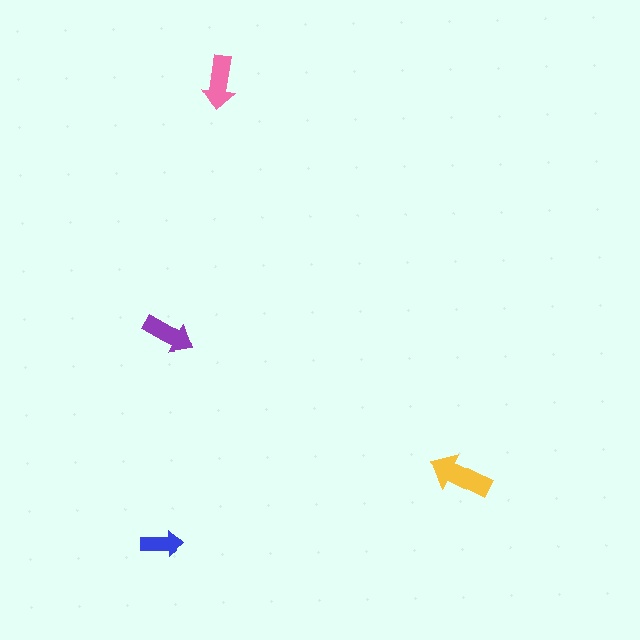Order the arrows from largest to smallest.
the yellow one, the pink one, the purple one, the blue one.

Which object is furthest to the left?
The blue arrow is leftmost.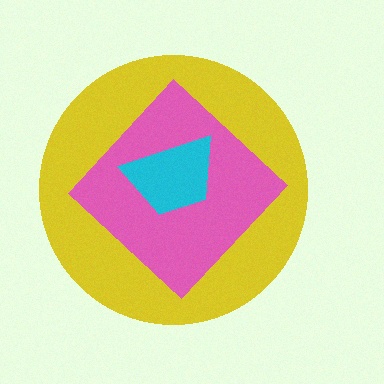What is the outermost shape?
The yellow circle.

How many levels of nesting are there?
3.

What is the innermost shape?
The cyan trapezoid.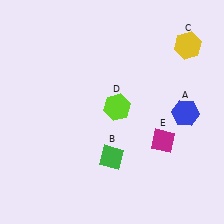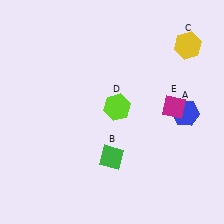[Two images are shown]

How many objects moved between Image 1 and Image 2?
1 object moved between the two images.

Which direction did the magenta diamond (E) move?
The magenta diamond (E) moved up.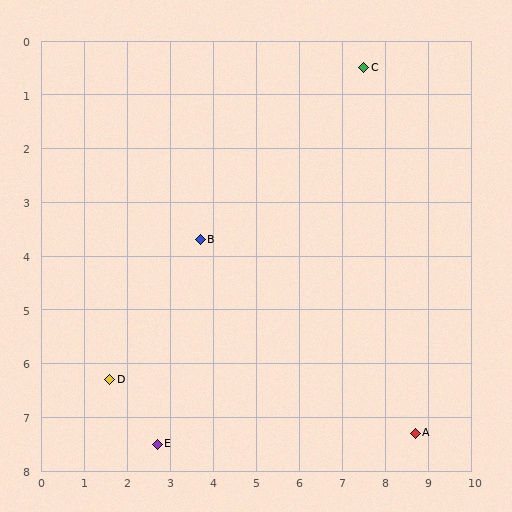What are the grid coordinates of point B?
Point B is at approximately (3.7, 3.7).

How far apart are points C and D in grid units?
Points C and D are about 8.3 grid units apart.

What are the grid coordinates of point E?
Point E is at approximately (2.7, 7.5).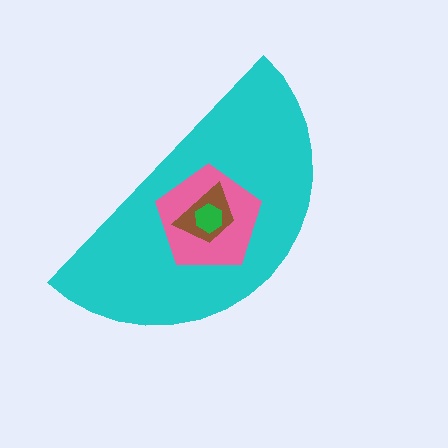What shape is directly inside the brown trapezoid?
The green hexagon.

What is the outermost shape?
The cyan semicircle.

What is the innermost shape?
The green hexagon.